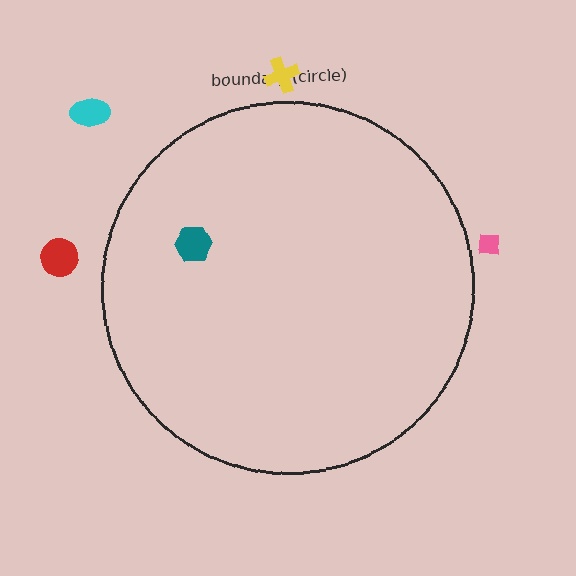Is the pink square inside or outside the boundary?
Outside.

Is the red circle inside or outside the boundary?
Outside.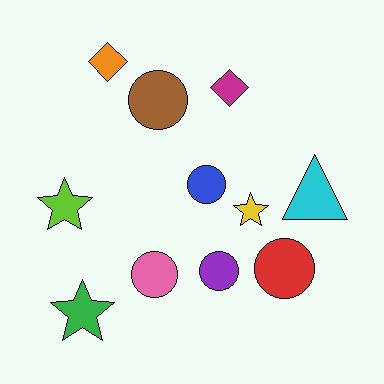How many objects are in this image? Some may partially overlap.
There are 11 objects.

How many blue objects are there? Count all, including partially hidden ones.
There is 1 blue object.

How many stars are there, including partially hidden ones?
There are 3 stars.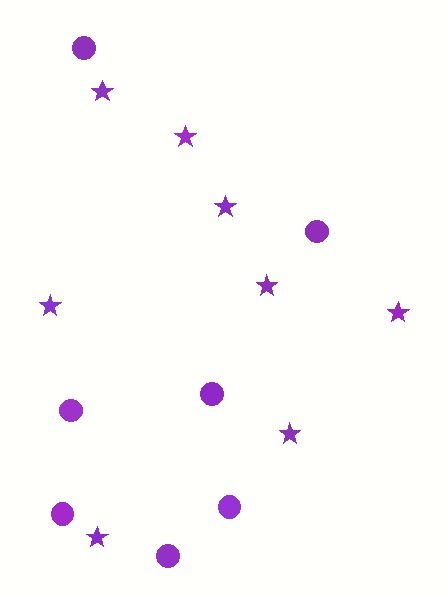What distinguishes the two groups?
There are 2 groups: one group of stars (8) and one group of circles (7).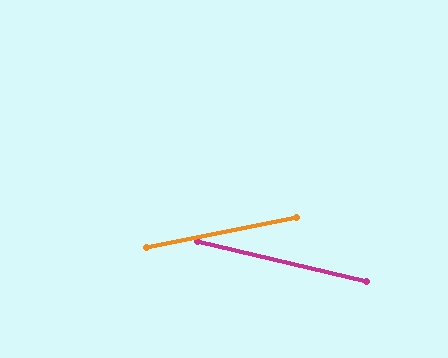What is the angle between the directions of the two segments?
Approximately 24 degrees.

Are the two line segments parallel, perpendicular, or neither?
Neither parallel nor perpendicular — they differ by about 24°.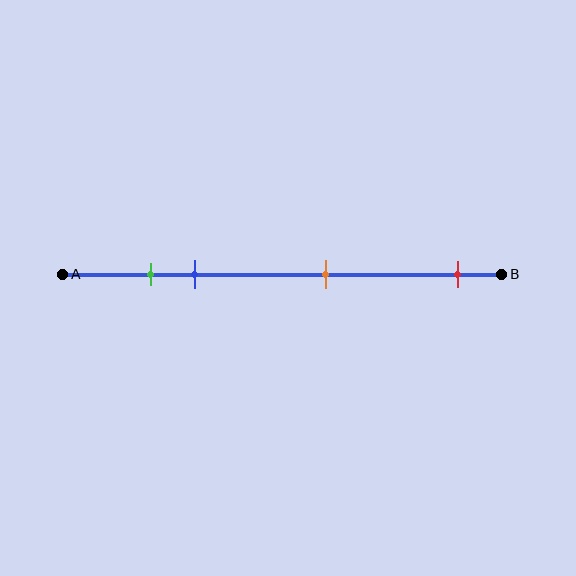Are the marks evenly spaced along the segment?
No, the marks are not evenly spaced.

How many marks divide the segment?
There are 4 marks dividing the segment.